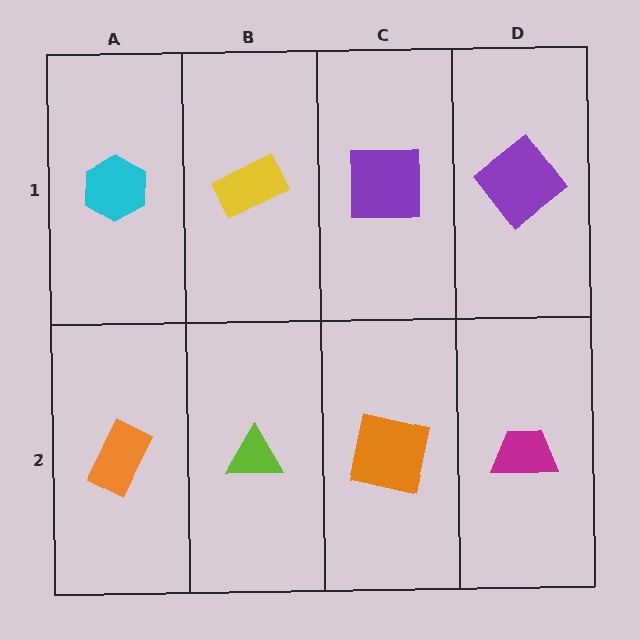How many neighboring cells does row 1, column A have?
2.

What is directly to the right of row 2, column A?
A lime triangle.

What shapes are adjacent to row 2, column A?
A cyan hexagon (row 1, column A), a lime triangle (row 2, column B).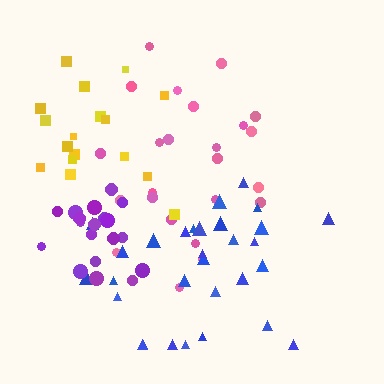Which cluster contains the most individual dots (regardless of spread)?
Blue (30).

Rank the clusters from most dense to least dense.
purple, pink, blue, yellow.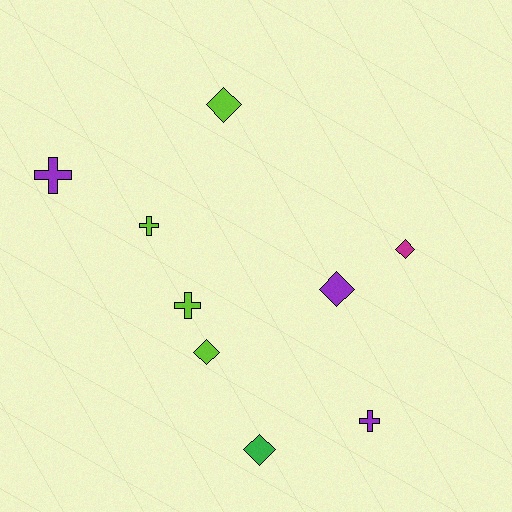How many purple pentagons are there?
There are no purple pentagons.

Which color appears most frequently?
Lime, with 4 objects.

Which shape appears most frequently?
Diamond, with 5 objects.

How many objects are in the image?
There are 9 objects.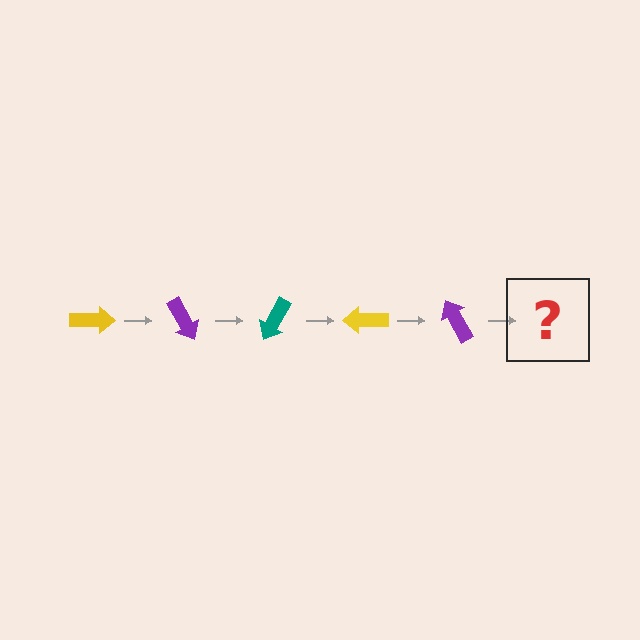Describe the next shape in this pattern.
It should be a teal arrow, rotated 300 degrees from the start.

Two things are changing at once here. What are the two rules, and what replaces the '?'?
The two rules are that it rotates 60 degrees each step and the color cycles through yellow, purple, and teal. The '?' should be a teal arrow, rotated 300 degrees from the start.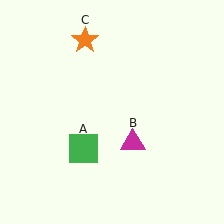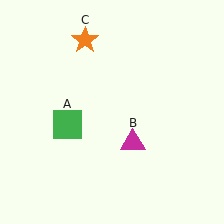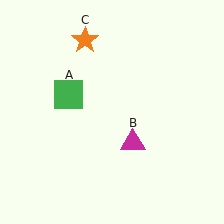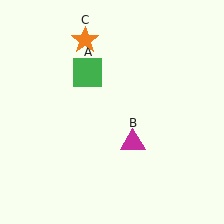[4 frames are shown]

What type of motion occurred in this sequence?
The green square (object A) rotated clockwise around the center of the scene.